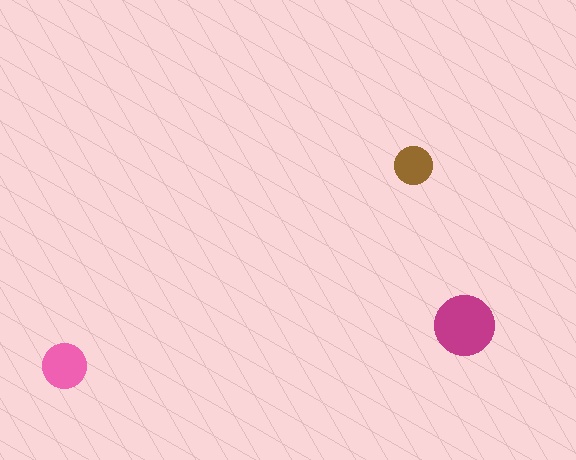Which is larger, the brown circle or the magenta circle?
The magenta one.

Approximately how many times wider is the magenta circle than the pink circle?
About 1.5 times wider.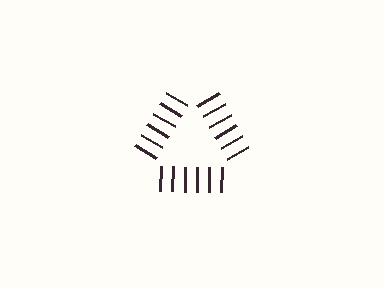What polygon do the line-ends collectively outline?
An illusory triangle — the line segments terminate on its edges but no continuous stroke is drawn.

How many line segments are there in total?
18 — 6 along each of the 3 edges.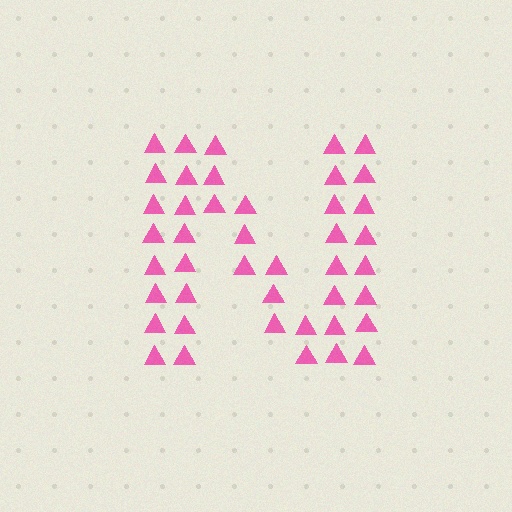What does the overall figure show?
The overall figure shows the letter N.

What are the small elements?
The small elements are triangles.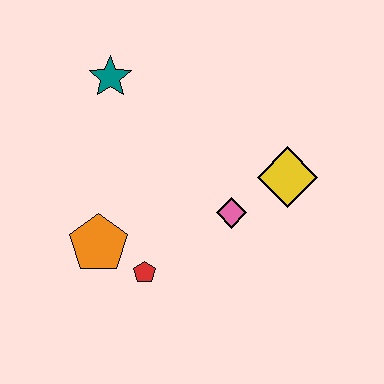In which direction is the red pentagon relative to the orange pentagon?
The red pentagon is to the right of the orange pentagon.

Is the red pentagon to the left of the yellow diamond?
Yes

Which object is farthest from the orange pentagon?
The yellow diamond is farthest from the orange pentagon.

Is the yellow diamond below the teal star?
Yes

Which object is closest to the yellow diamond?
The pink diamond is closest to the yellow diamond.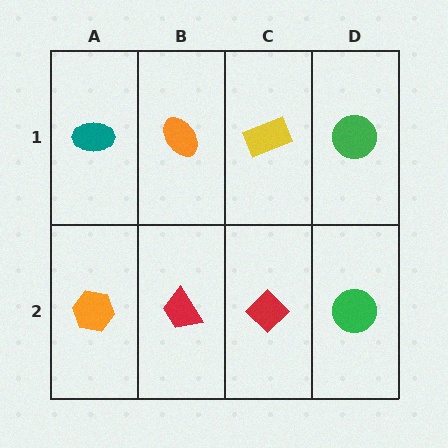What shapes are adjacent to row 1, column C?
A red diamond (row 2, column C), an orange ellipse (row 1, column B), a green circle (row 1, column D).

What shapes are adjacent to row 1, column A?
An orange hexagon (row 2, column A), an orange ellipse (row 1, column B).